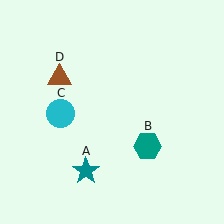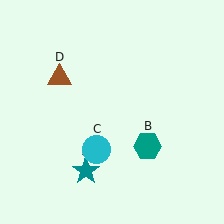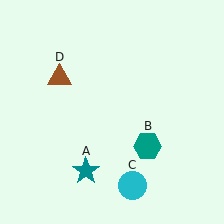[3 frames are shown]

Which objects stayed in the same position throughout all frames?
Teal star (object A) and teal hexagon (object B) and brown triangle (object D) remained stationary.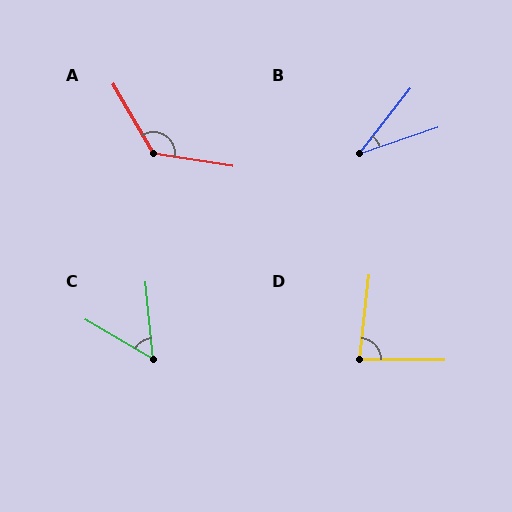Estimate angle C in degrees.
Approximately 54 degrees.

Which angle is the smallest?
B, at approximately 34 degrees.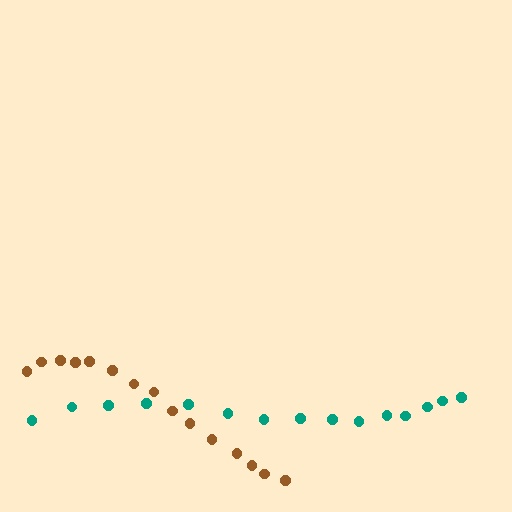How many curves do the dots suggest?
There are 2 distinct paths.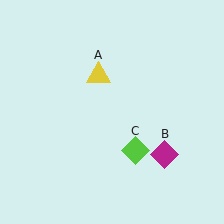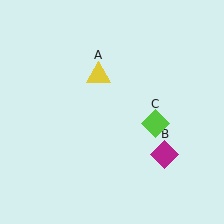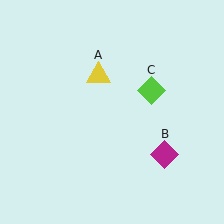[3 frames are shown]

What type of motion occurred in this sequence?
The lime diamond (object C) rotated counterclockwise around the center of the scene.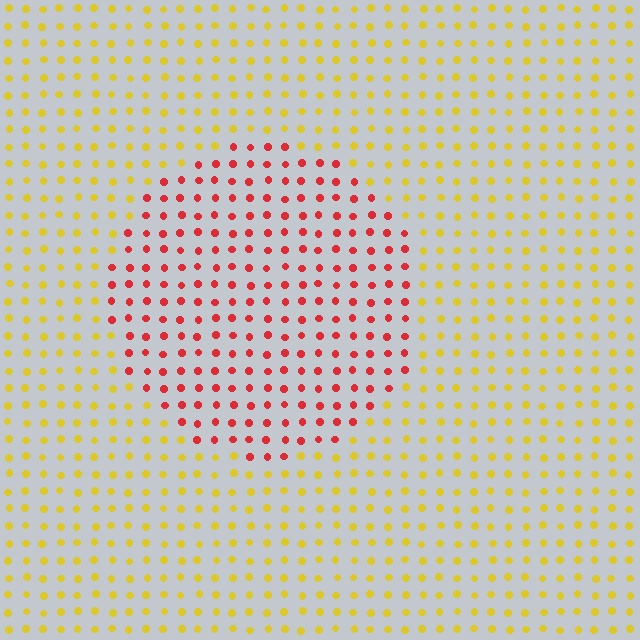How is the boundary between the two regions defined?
The boundary is defined purely by a slight shift in hue (about 57 degrees). Spacing, size, and orientation are identical on both sides.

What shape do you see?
I see a circle.